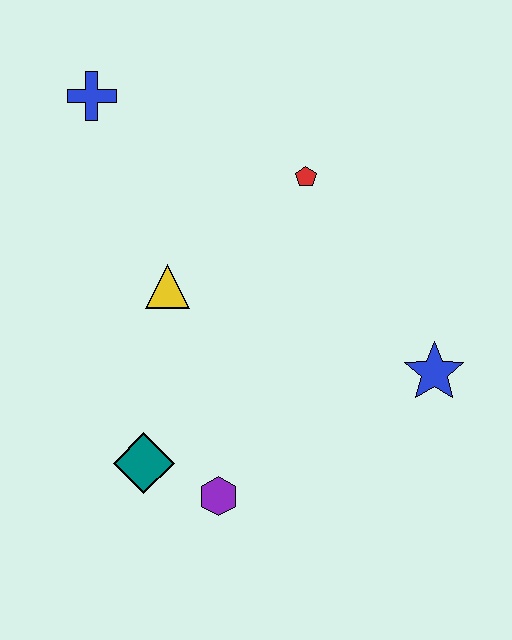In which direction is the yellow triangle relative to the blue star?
The yellow triangle is to the left of the blue star.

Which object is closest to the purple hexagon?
The teal diamond is closest to the purple hexagon.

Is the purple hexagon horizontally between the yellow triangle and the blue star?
Yes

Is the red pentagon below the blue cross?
Yes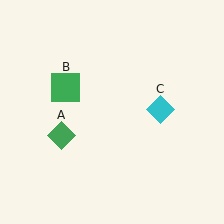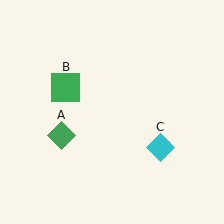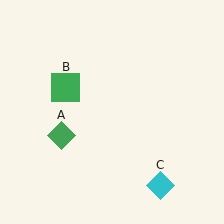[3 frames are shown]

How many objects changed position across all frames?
1 object changed position: cyan diamond (object C).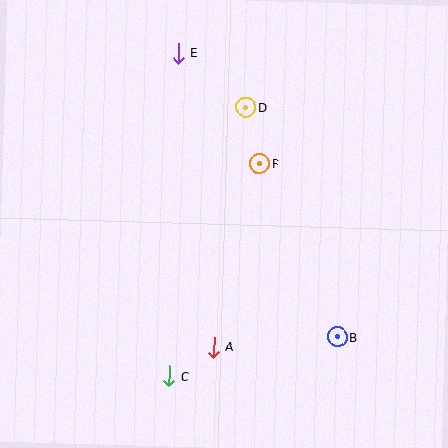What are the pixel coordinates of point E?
Point E is at (178, 53).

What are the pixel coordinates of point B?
Point B is at (337, 337).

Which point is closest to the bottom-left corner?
Point C is closest to the bottom-left corner.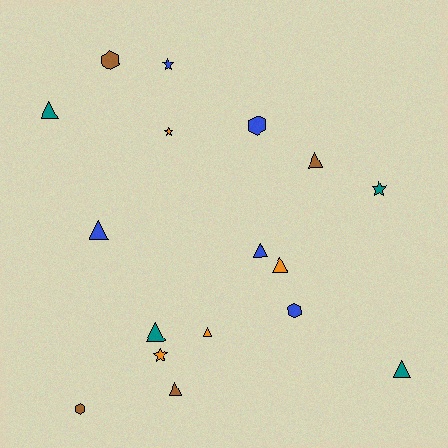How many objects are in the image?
There are 17 objects.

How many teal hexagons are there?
There are no teal hexagons.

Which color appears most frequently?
Blue, with 5 objects.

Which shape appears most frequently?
Triangle, with 9 objects.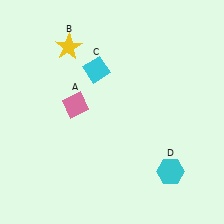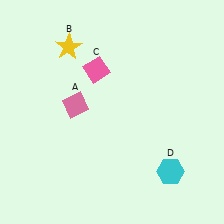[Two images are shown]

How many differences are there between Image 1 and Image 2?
There is 1 difference between the two images.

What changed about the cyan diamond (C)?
In Image 1, C is cyan. In Image 2, it changed to pink.